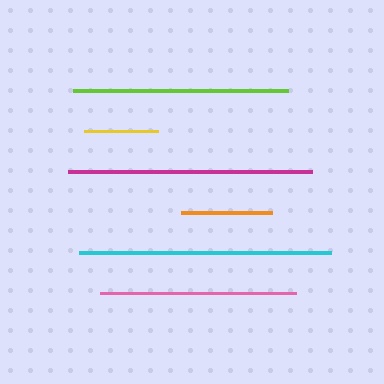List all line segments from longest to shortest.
From longest to shortest: cyan, magenta, lime, pink, orange, yellow.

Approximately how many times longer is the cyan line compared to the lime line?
The cyan line is approximately 1.2 times the length of the lime line.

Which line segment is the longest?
The cyan line is the longest at approximately 252 pixels.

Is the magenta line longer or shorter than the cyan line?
The cyan line is longer than the magenta line.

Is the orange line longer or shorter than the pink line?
The pink line is longer than the orange line.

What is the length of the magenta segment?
The magenta segment is approximately 245 pixels long.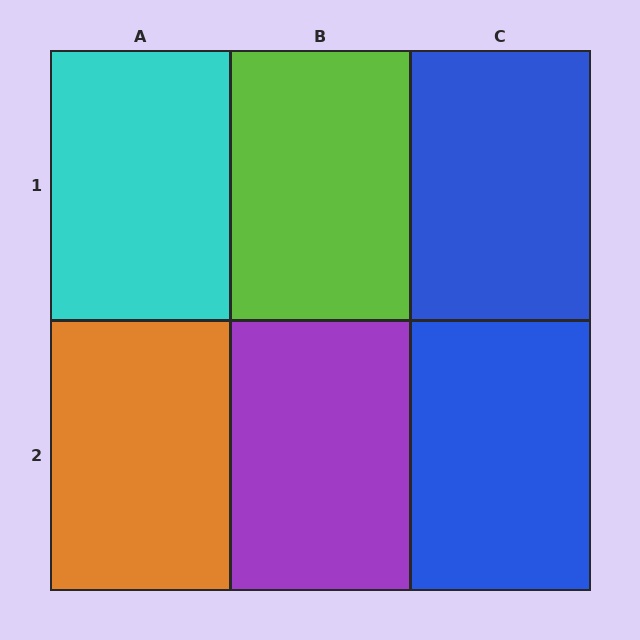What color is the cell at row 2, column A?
Orange.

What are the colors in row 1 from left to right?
Cyan, lime, blue.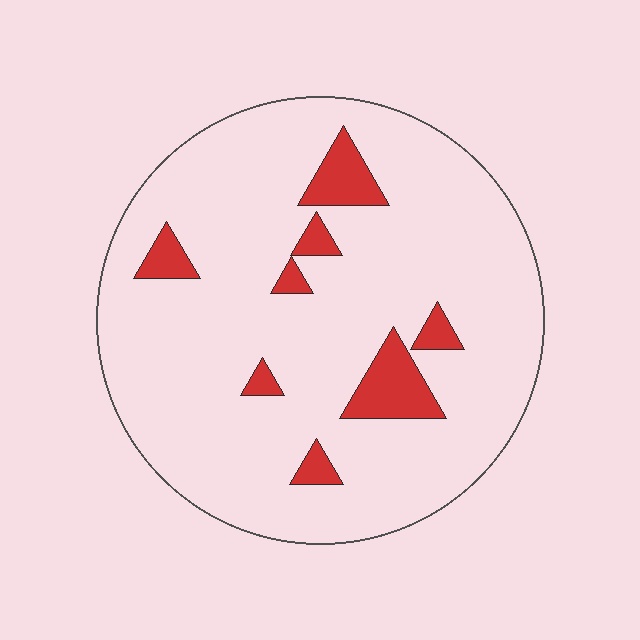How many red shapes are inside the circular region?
8.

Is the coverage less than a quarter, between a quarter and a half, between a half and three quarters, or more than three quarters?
Less than a quarter.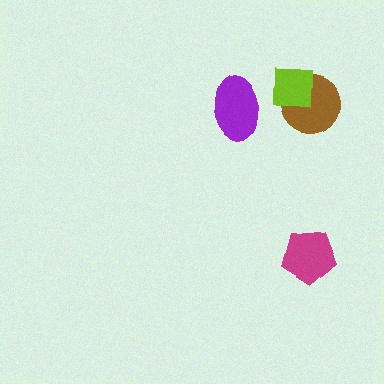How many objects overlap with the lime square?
1 object overlaps with the lime square.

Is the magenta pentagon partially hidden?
No, no other shape covers it.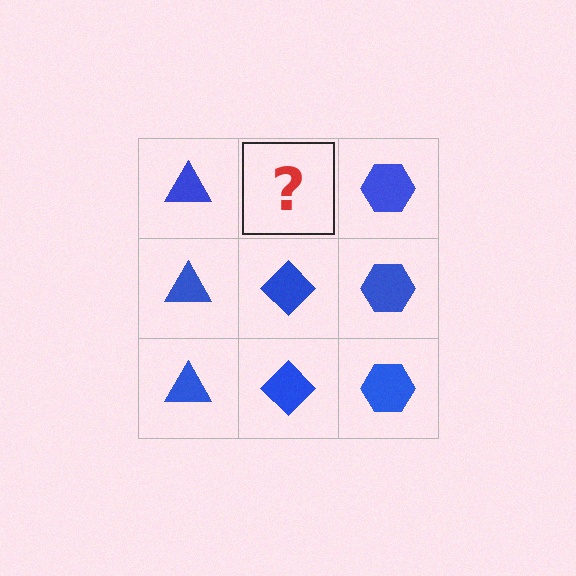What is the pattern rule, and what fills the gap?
The rule is that each column has a consistent shape. The gap should be filled with a blue diamond.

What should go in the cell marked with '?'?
The missing cell should contain a blue diamond.